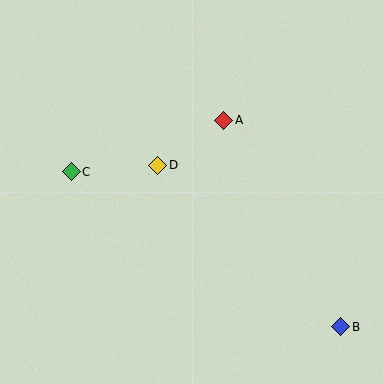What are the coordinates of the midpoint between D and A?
The midpoint between D and A is at (191, 143).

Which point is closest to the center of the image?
Point D at (158, 165) is closest to the center.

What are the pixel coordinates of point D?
Point D is at (158, 165).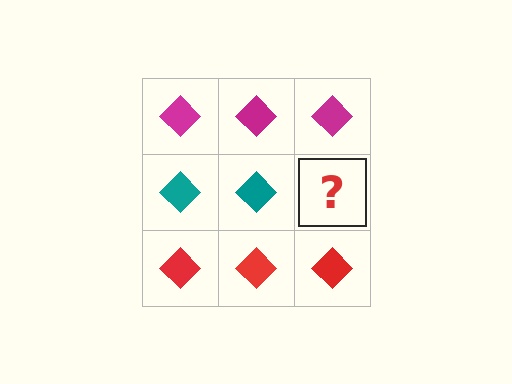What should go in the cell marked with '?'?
The missing cell should contain a teal diamond.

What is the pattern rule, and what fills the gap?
The rule is that each row has a consistent color. The gap should be filled with a teal diamond.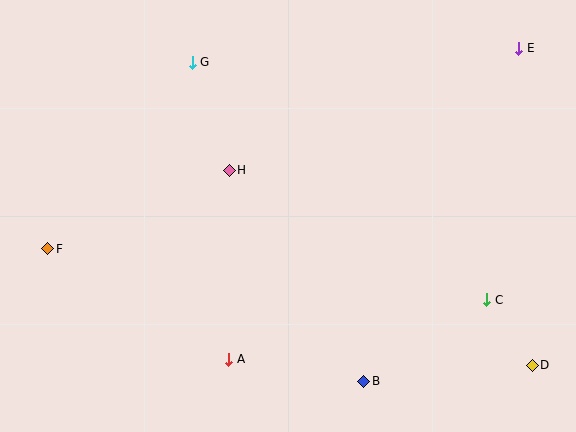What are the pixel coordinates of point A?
Point A is at (229, 360).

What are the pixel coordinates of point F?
Point F is at (48, 249).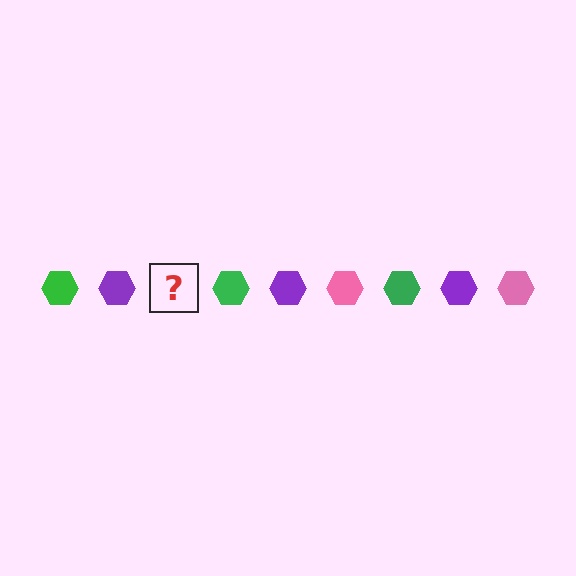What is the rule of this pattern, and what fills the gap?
The rule is that the pattern cycles through green, purple, pink hexagons. The gap should be filled with a pink hexagon.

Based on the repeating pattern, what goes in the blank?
The blank should be a pink hexagon.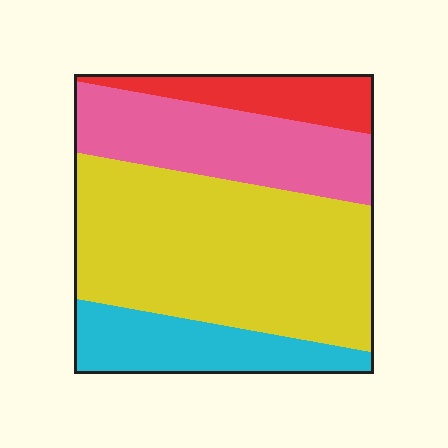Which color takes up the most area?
Yellow, at roughly 50%.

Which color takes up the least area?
Red, at roughly 10%.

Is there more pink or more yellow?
Yellow.